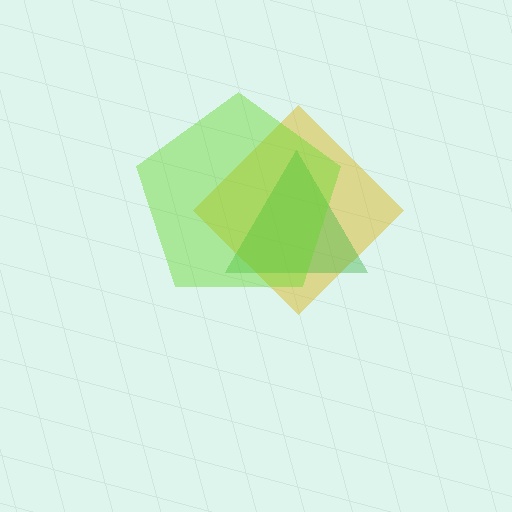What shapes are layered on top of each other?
The layered shapes are: a yellow diamond, a green triangle, a lime pentagon.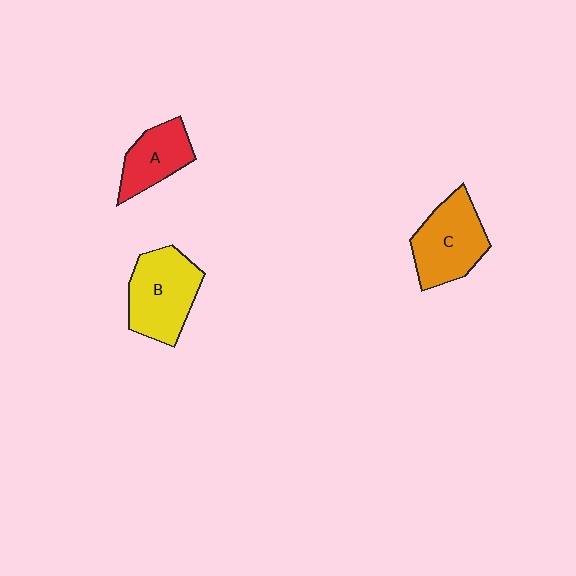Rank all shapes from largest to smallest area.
From largest to smallest: B (yellow), C (orange), A (red).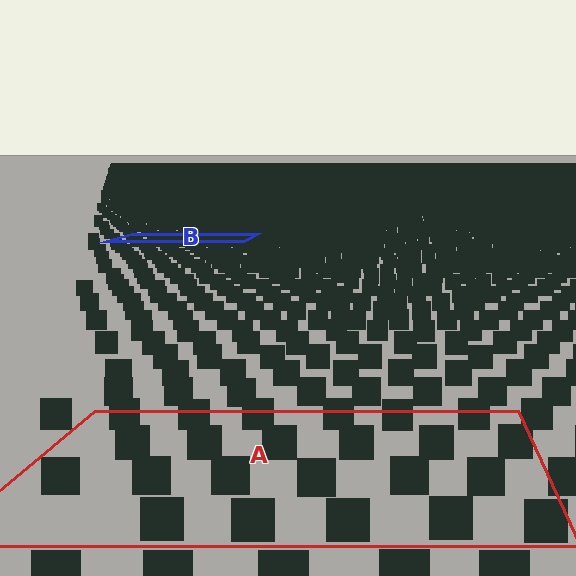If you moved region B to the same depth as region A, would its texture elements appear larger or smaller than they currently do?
They would appear larger. At a closer depth, the same texture elements are projected at a bigger on-screen size.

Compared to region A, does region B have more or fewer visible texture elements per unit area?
Region B has more texture elements per unit area — they are packed more densely because it is farther away.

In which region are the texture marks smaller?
The texture marks are smaller in region B, because it is farther away.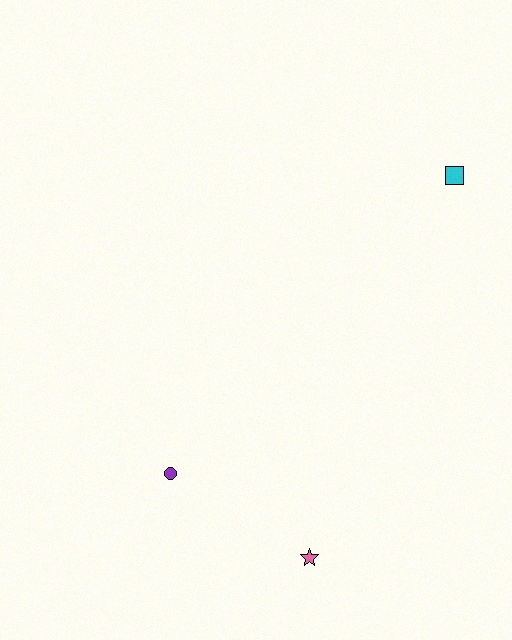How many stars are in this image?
There is 1 star.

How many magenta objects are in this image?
There are no magenta objects.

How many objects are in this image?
There are 3 objects.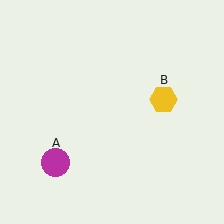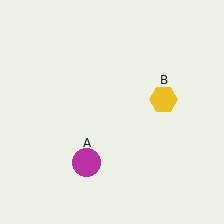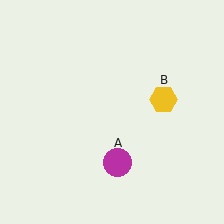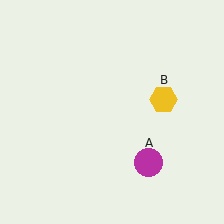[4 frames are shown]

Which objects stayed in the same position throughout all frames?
Yellow hexagon (object B) remained stationary.